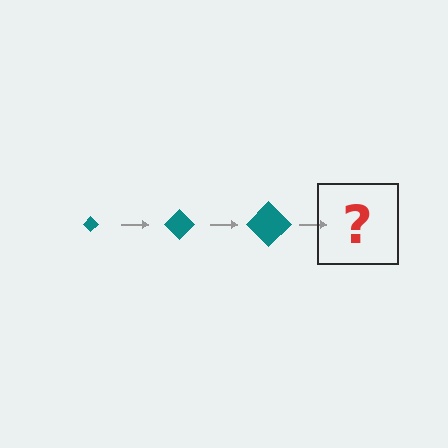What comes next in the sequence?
The next element should be a teal diamond, larger than the previous one.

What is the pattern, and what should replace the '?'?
The pattern is that the diamond gets progressively larger each step. The '?' should be a teal diamond, larger than the previous one.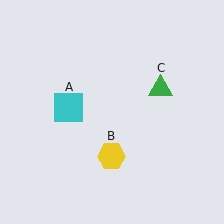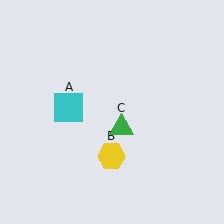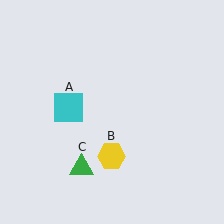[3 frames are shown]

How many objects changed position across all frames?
1 object changed position: green triangle (object C).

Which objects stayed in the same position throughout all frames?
Cyan square (object A) and yellow hexagon (object B) remained stationary.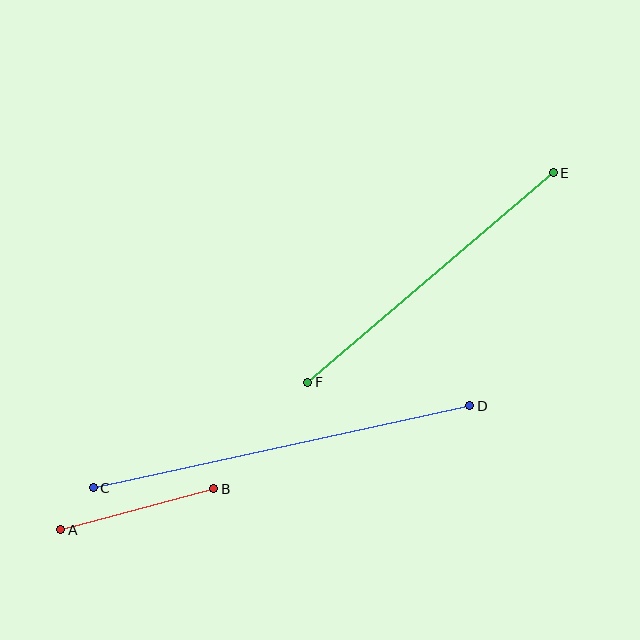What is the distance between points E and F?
The distance is approximately 323 pixels.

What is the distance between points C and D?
The distance is approximately 385 pixels.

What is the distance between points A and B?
The distance is approximately 158 pixels.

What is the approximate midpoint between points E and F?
The midpoint is at approximately (430, 277) pixels.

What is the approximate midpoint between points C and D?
The midpoint is at approximately (281, 447) pixels.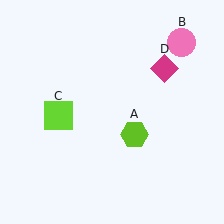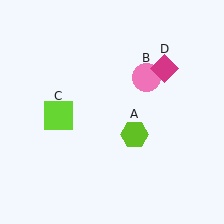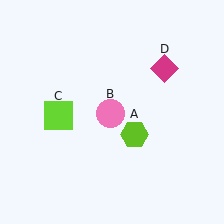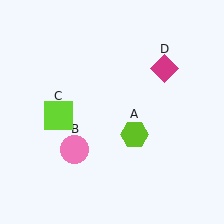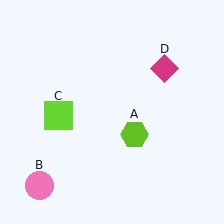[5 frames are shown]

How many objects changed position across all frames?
1 object changed position: pink circle (object B).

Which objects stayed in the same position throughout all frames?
Lime hexagon (object A) and lime square (object C) and magenta diamond (object D) remained stationary.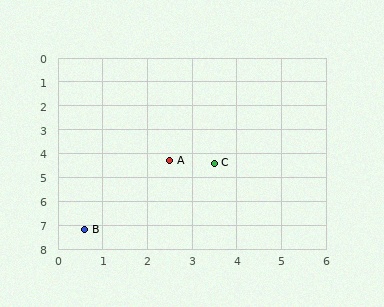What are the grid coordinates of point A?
Point A is at approximately (2.5, 4.3).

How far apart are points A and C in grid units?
Points A and C are about 1.0 grid units apart.